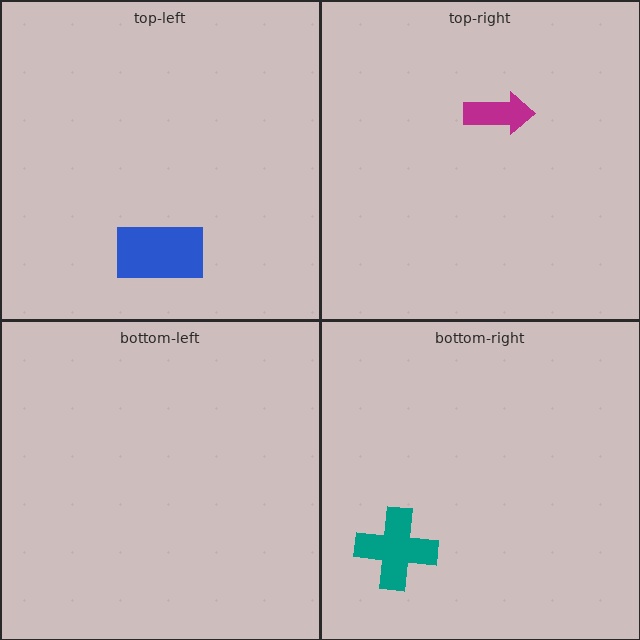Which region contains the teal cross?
The bottom-right region.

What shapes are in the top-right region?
The magenta arrow.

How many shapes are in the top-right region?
1.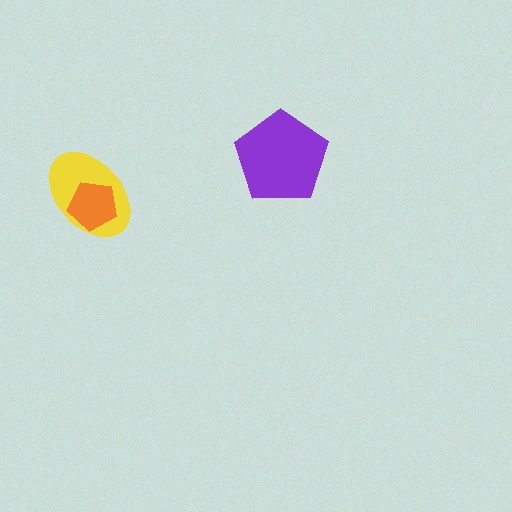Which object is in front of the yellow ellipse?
The orange pentagon is in front of the yellow ellipse.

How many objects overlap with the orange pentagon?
1 object overlaps with the orange pentagon.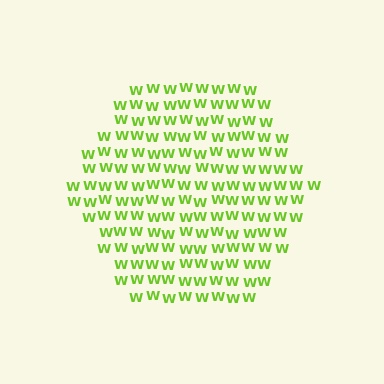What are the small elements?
The small elements are letter W's.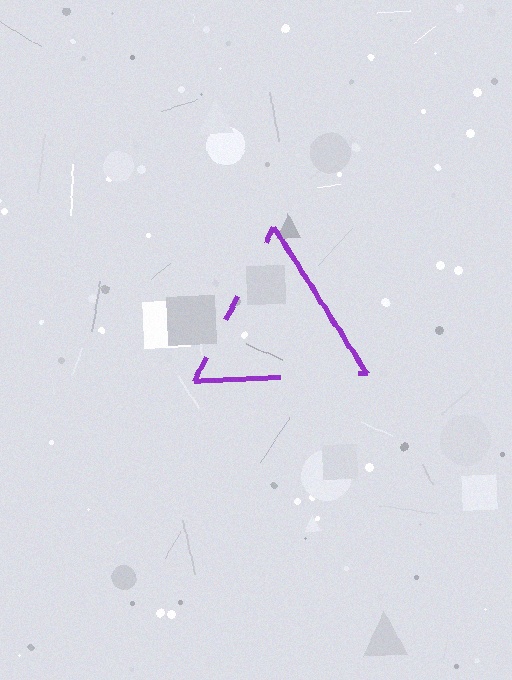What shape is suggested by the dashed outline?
The dashed outline suggests a triangle.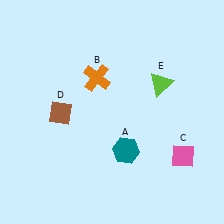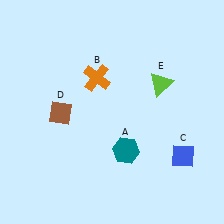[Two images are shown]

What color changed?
The diamond (C) changed from pink in Image 1 to blue in Image 2.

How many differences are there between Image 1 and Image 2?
There is 1 difference between the two images.